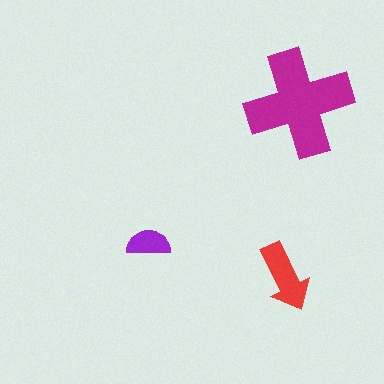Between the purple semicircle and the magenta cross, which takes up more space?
The magenta cross.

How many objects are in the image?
There are 3 objects in the image.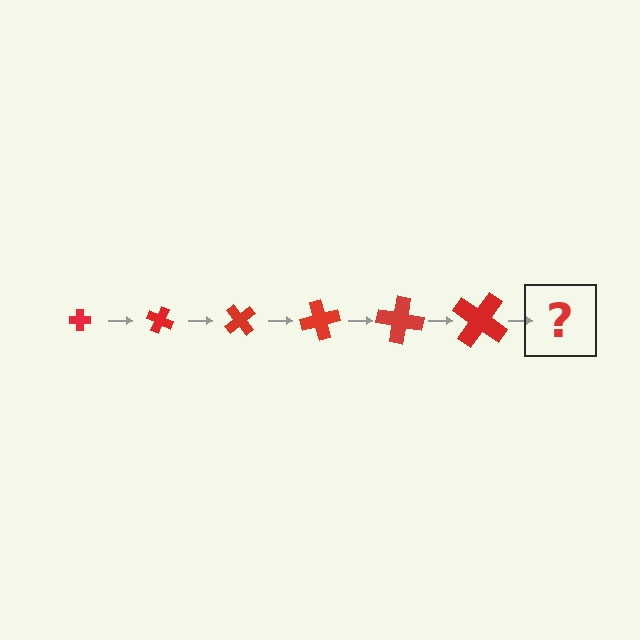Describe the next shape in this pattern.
It should be a cross, larger than the previous one and rotated 150 degrees from the start.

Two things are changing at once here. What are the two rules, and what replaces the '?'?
The two rules are that the cross grows larger each step and it rotates 25 degrees each step. The '?' should be a cross, larger than the previous one and rotated 150 degrees from the start.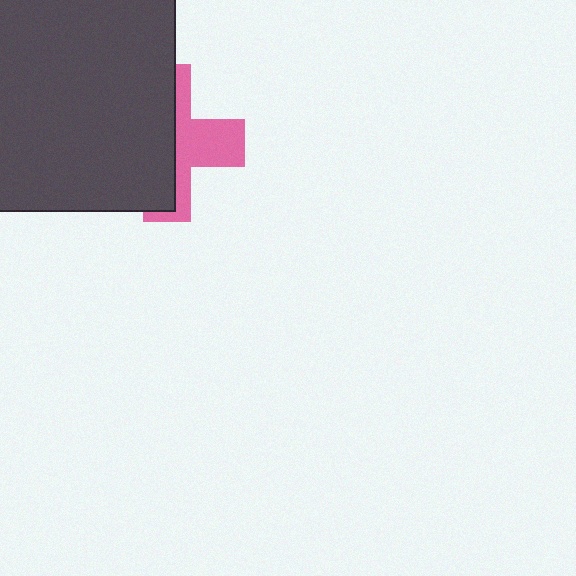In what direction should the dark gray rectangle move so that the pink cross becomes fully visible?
The dark gray rectangle should move left. That is the shortest direction to clear the overlap and leave the pink cross fully visible.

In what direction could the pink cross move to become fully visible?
The pink cross could move right. That would shift it out from behind the dark gray rectangle entirely.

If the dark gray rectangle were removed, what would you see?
You would see the complete pink cross.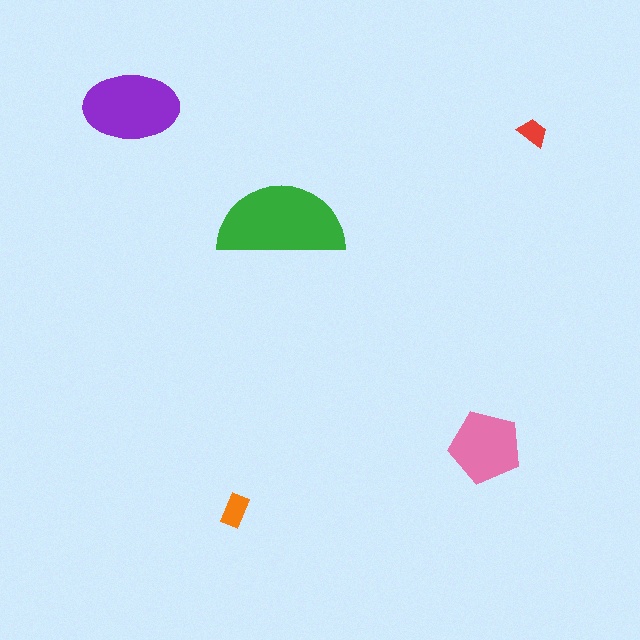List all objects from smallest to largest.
The red trapezoid, the orange rectangle, the pink pentagon, the purple ellipse, the green semicircle.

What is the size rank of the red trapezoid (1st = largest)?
5th.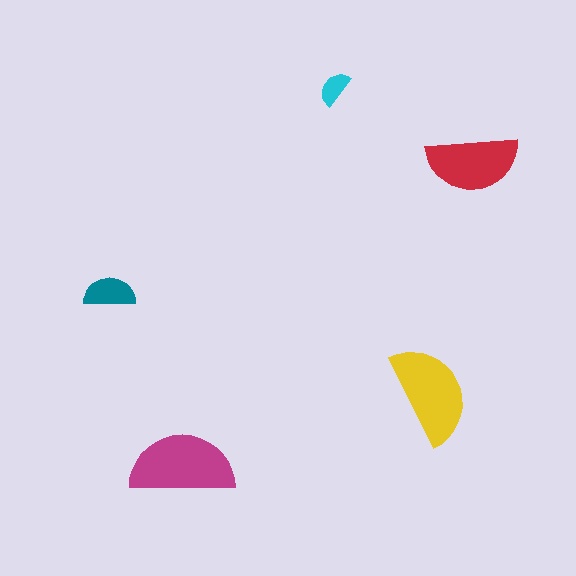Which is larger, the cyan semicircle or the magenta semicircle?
The magenta one.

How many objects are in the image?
There are 5 objects in the image.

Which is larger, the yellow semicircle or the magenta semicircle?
The magenta one.